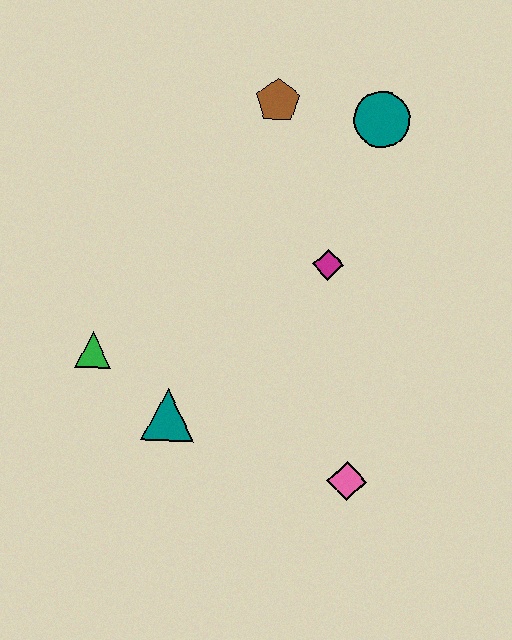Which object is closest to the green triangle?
The teal triangle is closest to the green triangle.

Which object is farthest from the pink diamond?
The brown pentagon is farthest from the pink diamond.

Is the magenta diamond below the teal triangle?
No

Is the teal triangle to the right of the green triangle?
Yes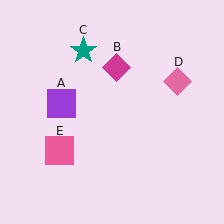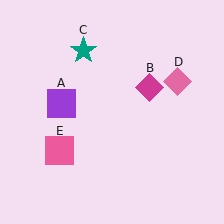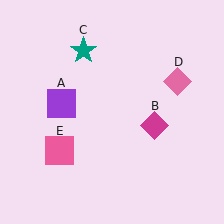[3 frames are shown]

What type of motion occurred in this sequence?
The magenta diamond (object B) rotated clockwise around the center of the scene.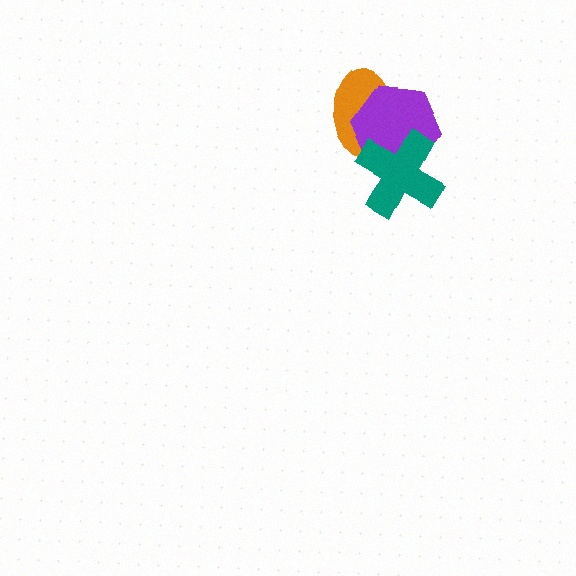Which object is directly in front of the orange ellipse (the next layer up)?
The purple hexagon is directly in front of the orange ellipse.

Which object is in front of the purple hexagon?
The teal cross is in front of the purple hexagon.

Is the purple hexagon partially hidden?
Yes, it is partially covered by another shape.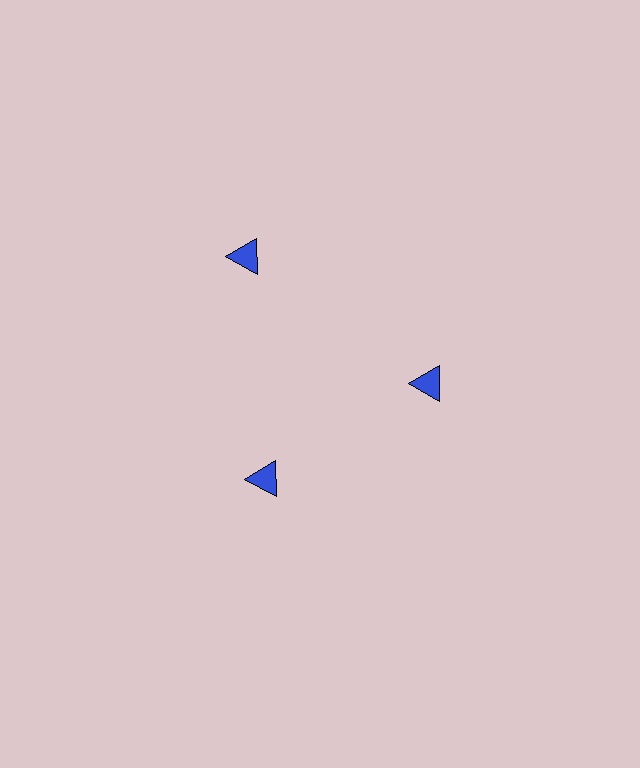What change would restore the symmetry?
The symmetry would be restored by moving it inward, back onto the ring so that all 3 triangles sit at equal angles and equal distance from the center.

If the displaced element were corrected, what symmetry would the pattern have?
It would have 3-fold rotational symmetry — the pattern would map onto itself every 120 degrees.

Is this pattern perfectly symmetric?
No. The 3 blue triangles are arranged in a ring, but one element near the 11 o'clock position is pushed outward from the center, breaking the 3-fold rotational symmetry.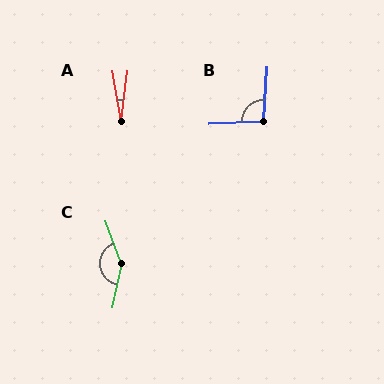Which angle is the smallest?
A, at approximately 17 degrees.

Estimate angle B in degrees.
Approximately 96 degrees.